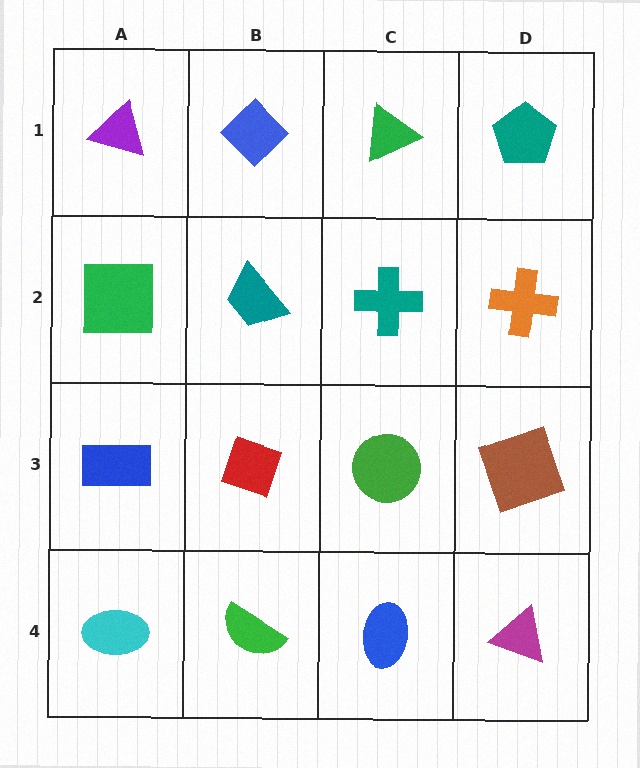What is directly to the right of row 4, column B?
A blue ellipse.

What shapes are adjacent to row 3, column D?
An orange cross (row 2, column D), a magenta triangle (row 4, column D), a green circle (row 3, column C).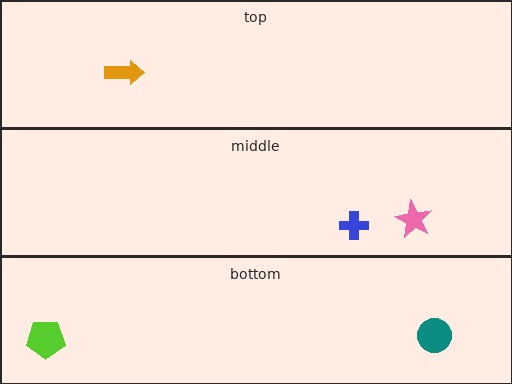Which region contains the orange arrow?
The top region.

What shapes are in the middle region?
The blue cross, the pink star.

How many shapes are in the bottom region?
2.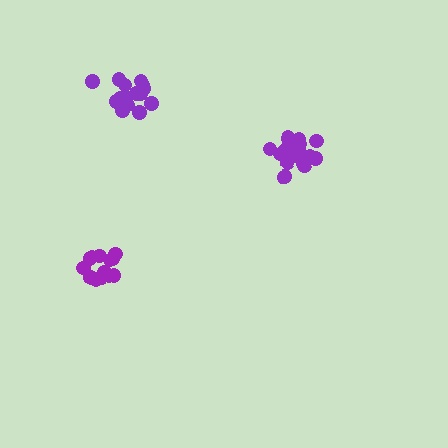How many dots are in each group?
Group 1: 16 dots, Group 2: 16 dots, Group 3: 14 dots (46 total).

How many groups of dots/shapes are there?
There are 3 groups.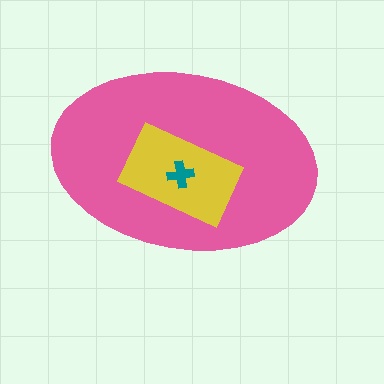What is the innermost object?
The teal cross.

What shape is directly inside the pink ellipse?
The yellow rectangle.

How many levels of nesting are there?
3.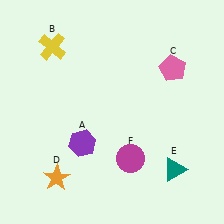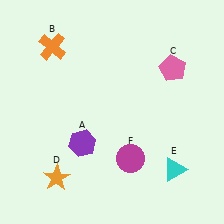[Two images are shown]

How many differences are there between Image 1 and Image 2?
There are 2 differences between the two images.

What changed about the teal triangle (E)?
In Image 1, E is teal. In Image 2, it changed to cyan.